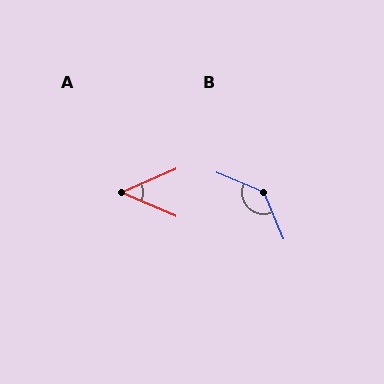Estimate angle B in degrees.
Approximately 135 degrees.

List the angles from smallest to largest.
A (47°), B (135°).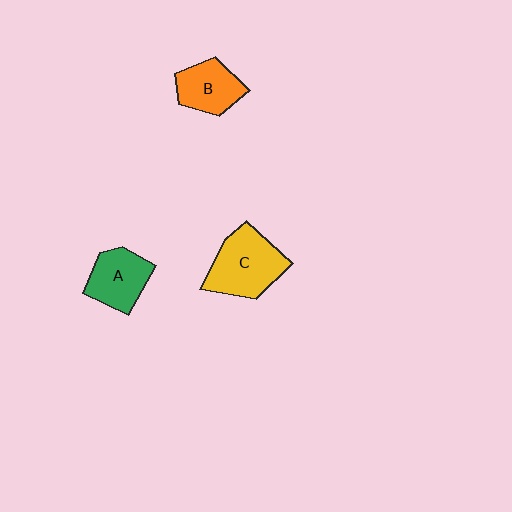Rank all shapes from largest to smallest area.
From largest to smallest: C (yellow), A (green), B (orange).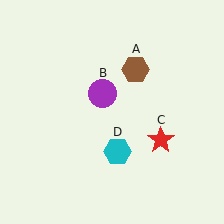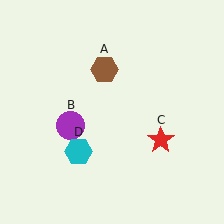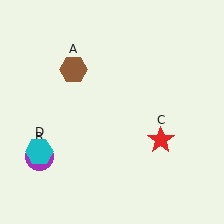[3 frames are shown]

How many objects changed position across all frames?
3 objects changed position: brown hexagon (object A), purple circle (object B), cyan hexagon (object D).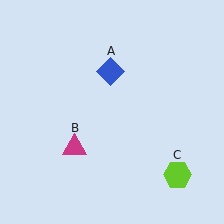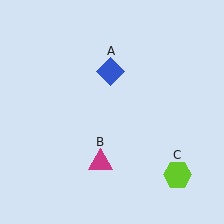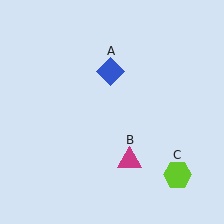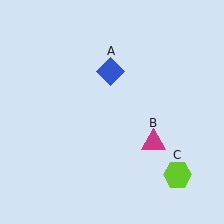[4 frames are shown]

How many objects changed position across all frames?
1 object changed position: magenta triangle (object B).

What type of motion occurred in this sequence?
The magenta triangle (object B) rotated counterclockwise around the center of the scene.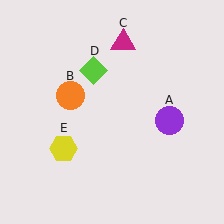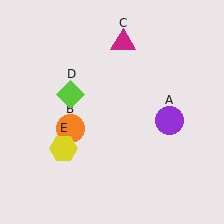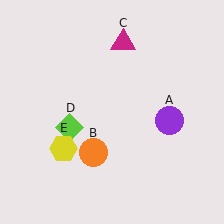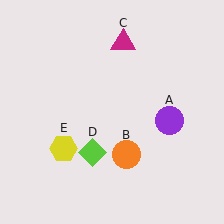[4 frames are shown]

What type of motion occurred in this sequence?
The orange circle (object B), lime diamond (object D) rotated counterclockwise around the center of the scene.